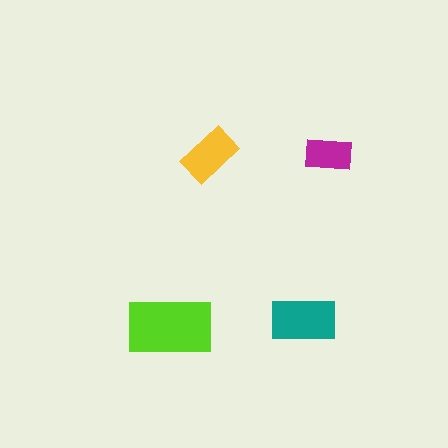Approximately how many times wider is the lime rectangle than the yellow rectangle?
About 1.5 times wider.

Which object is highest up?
The magenta rectangle is topmost.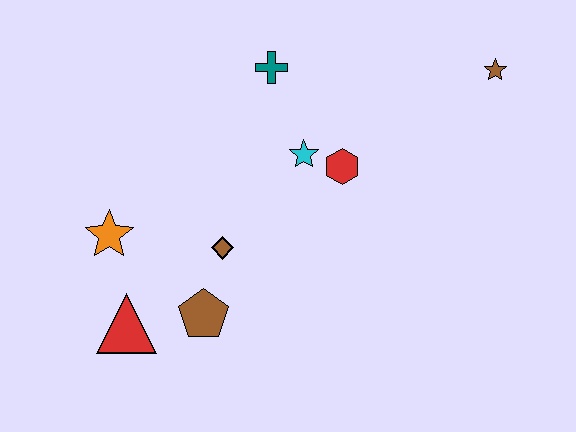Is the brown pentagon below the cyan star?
Yes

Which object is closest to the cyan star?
The red hexagon is closest to the cyan star.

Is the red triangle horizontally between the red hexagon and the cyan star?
No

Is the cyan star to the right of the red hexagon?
No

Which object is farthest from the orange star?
The brown star is farthest from the orange star.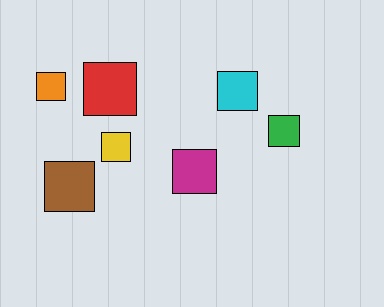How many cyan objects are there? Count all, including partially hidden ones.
There is 1 cyan object.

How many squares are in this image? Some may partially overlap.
There are 7 squares.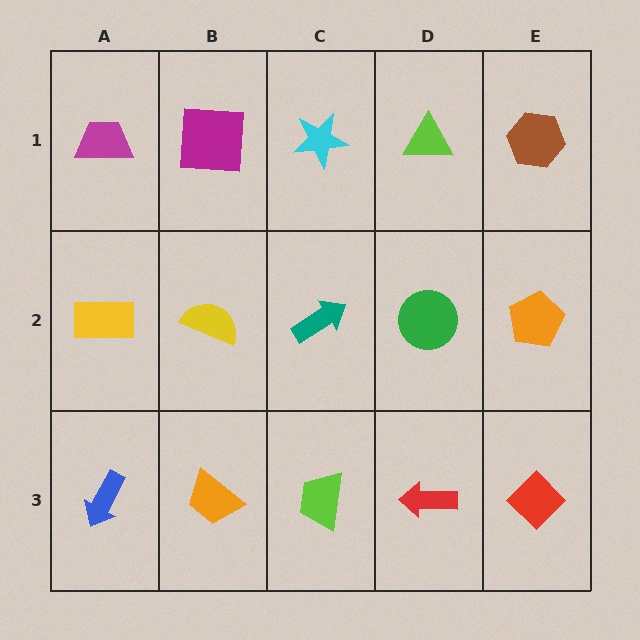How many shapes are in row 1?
5 shapes.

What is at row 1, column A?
A magenta trapezoid.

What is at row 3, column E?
A red diamond.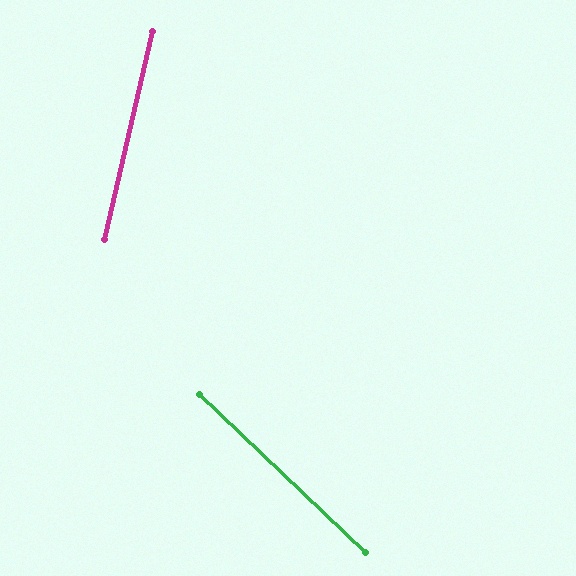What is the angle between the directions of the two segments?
Approximately 60 degrees.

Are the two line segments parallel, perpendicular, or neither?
Neither parallel nor perpendicular — they differ by about 60°.